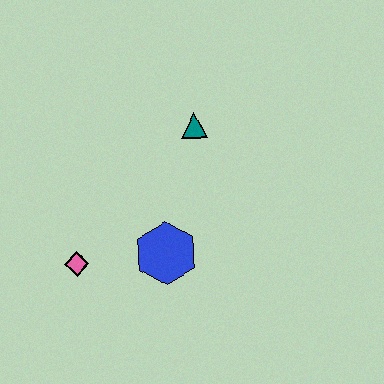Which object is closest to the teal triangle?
The blue hexagon is closest to the teal triangle.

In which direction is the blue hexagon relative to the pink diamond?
The blue hexagon is to the right of the pink diamond.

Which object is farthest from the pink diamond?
The teal triangle is farthest from the pink diamond.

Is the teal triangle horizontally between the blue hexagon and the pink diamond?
No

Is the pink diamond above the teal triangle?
No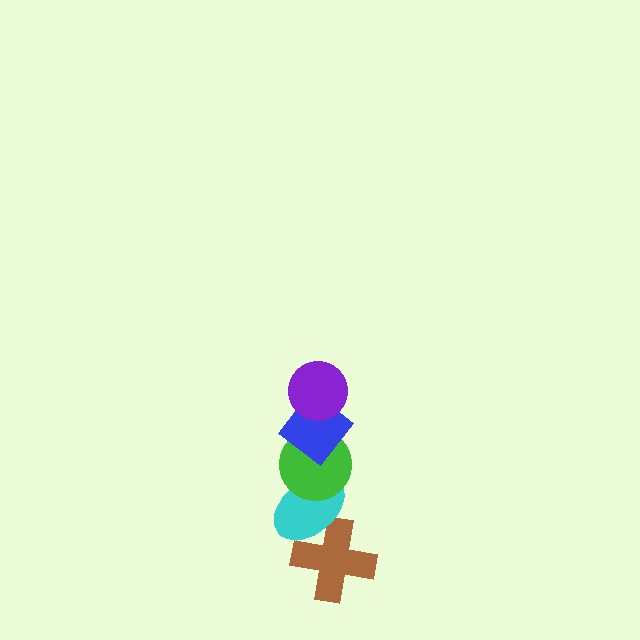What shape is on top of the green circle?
The blue diamond is on top of the green circle.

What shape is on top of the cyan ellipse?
The green circle is on top of the cyan ellipse.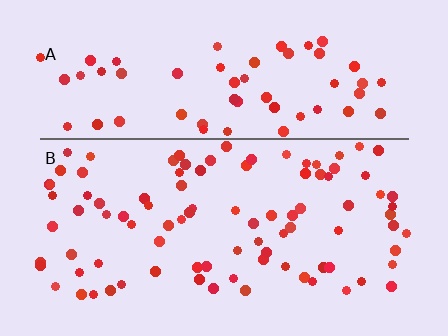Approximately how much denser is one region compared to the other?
Approximately 1.4× — region B over region A.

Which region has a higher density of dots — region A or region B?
B (the bottom).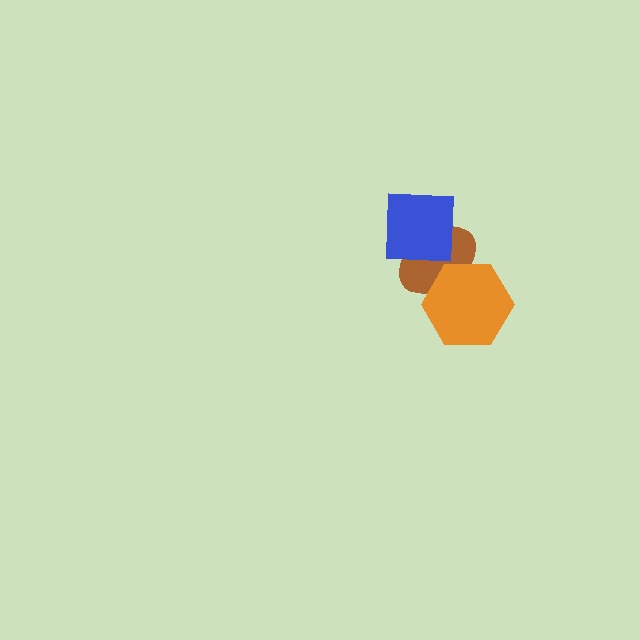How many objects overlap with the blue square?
1 object overlaps with the blue square.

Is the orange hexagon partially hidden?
No, no other shape covers it.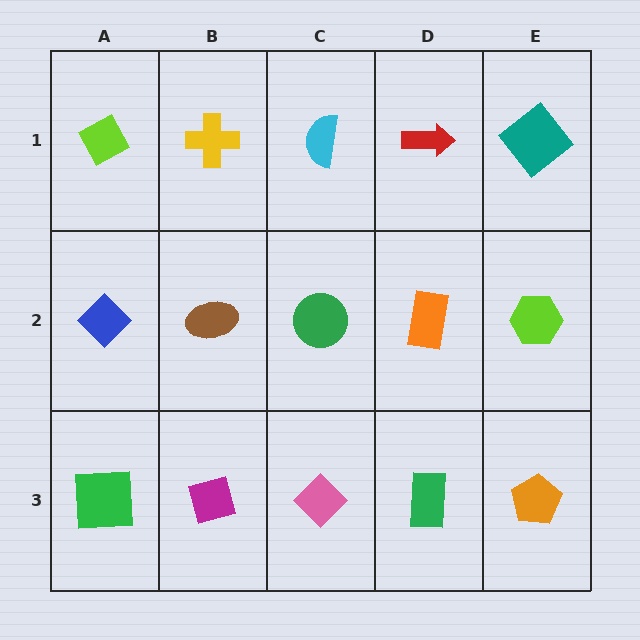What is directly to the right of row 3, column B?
A pink diamond.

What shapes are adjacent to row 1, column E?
A lime hexagon (row 2, column E), a red arrow (row 1, column D).